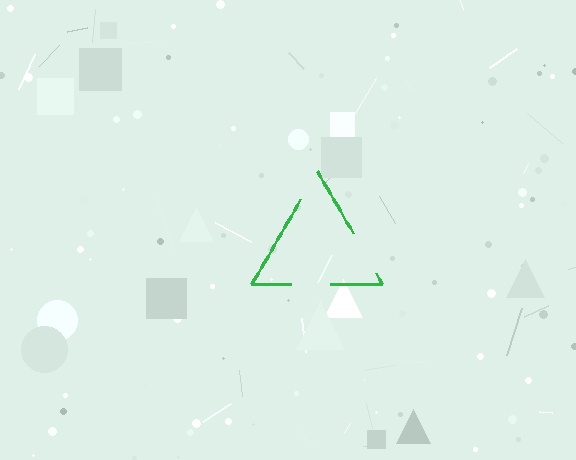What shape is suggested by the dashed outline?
The dashed outline suggests a triangle.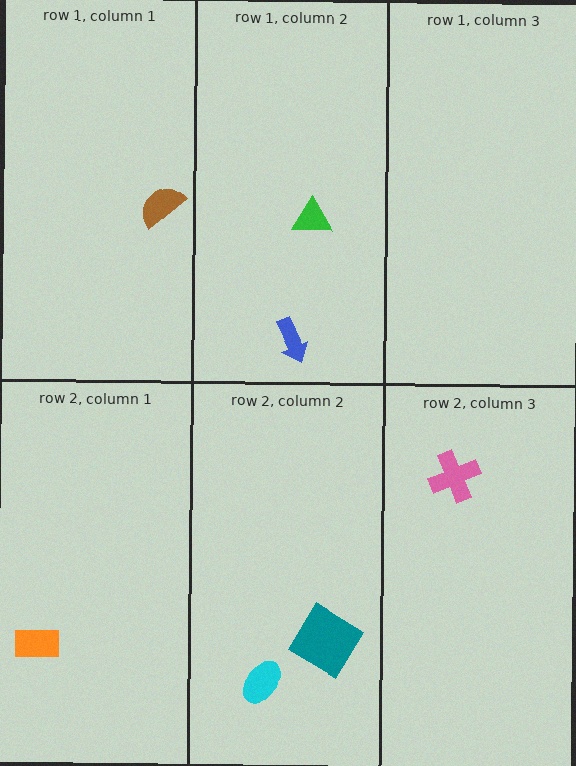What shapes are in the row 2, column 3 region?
The pink cross.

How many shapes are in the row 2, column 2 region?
2.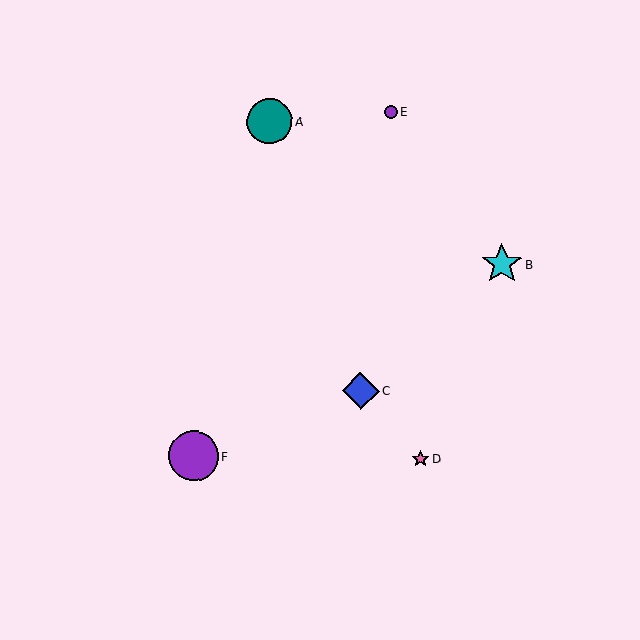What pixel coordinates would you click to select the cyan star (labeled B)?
Click at (502, 264) to select the cyan star B.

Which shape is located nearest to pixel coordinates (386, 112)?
The purple circle (labeled E) at (391, 112) is nearest to that location.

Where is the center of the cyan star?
The center of the cyan star is at (502, 264).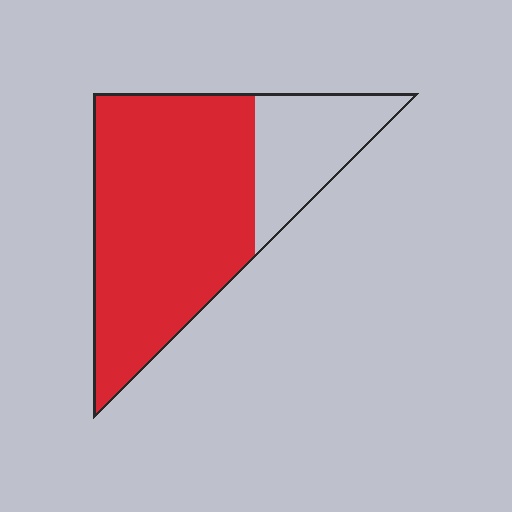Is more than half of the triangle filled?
Yes.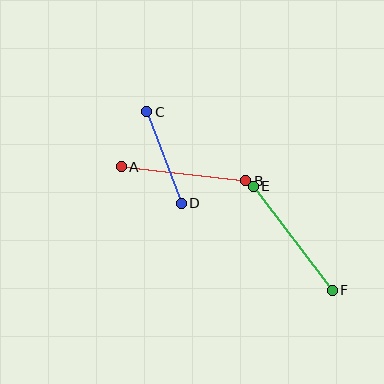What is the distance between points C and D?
The distance is approximately 97 pixels.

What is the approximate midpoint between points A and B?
The midpoint is at approximately (183, 174) pixels.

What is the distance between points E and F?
The distance is approximately 131 pixels.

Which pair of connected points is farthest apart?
Points E and F are farthest apart.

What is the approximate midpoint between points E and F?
The midpoint is at approximately (293, 238) pixels.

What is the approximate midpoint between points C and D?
The midpoint is at approximately (164, 157) pixels.